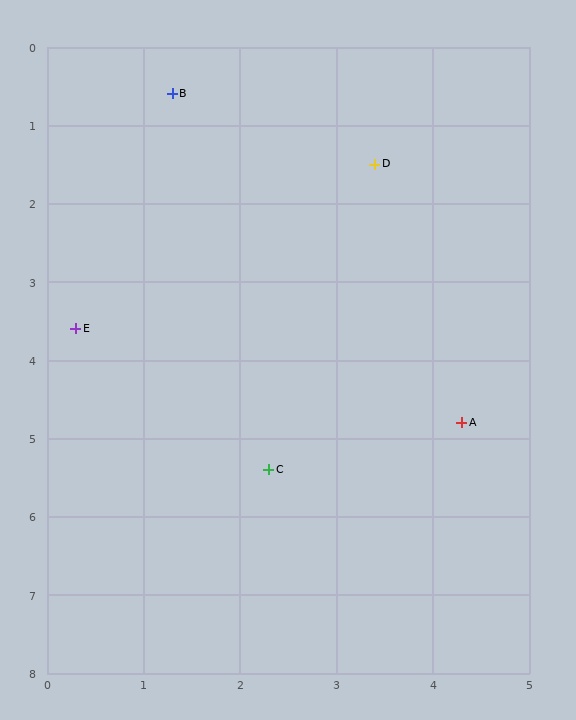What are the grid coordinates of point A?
Point A is at approximately (4.3, 4.8).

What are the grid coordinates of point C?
Point C is at approximately (2.3, 5.4).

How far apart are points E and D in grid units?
Points E and D are about 3.7 grid units apart.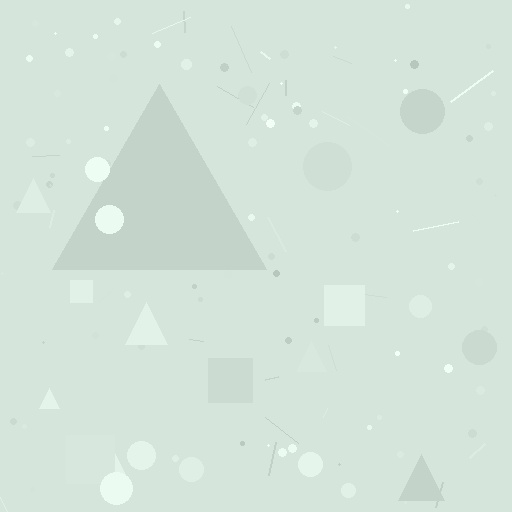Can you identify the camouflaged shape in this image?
The camouflaged shape is a triangle.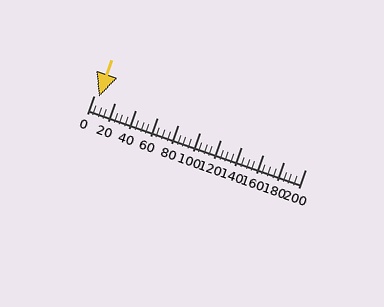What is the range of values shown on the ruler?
The ruler shows values from 0 to 200.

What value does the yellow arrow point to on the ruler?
The yellow arrow points to approximately 5.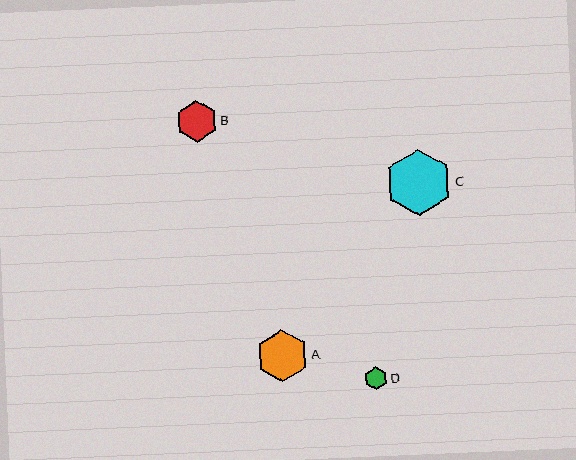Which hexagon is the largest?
Hexagon C is the largest with a size of approximately 66 pixels.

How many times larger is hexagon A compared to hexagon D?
Hexagon A is approximately 2.3 times the size of hexagon D.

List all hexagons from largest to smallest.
From largest to smallest: C, A, B, D.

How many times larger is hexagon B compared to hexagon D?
Hexagon B is approximately 1.8 times the size of hexagon D.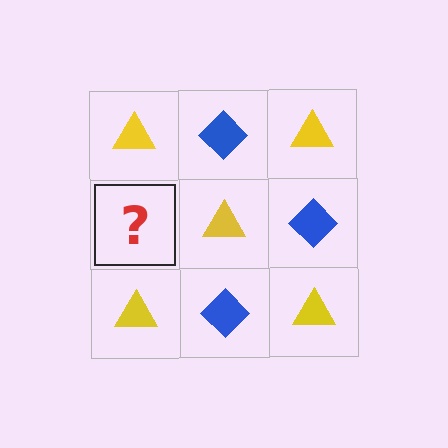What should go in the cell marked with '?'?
The missing cell should contain a blue diamond.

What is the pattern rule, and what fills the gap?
The rule is that it alternates yellow triangle and blue diamond in a checkerboard pattern. The gap should be filled with a blue diamond.